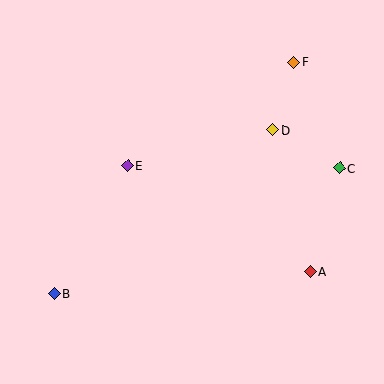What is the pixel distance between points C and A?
The distance between C and A is 108 pixels.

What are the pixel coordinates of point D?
Point D is at (273, 130).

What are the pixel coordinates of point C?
Point C is at (340, 168).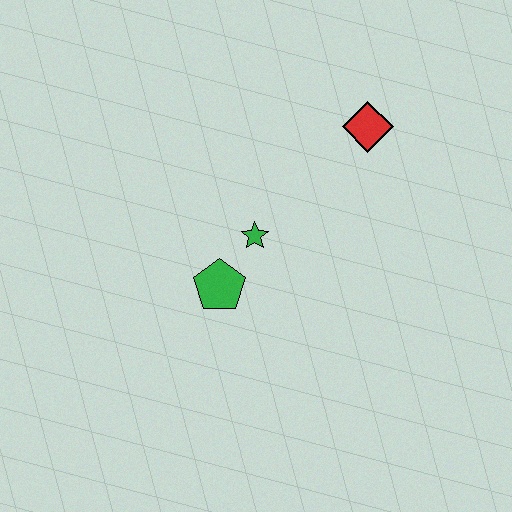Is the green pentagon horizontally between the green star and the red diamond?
No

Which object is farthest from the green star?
The red diamond is farthest from the green star.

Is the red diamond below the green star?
No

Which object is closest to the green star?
The green pentagon is closest to the green star.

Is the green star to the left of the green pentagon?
No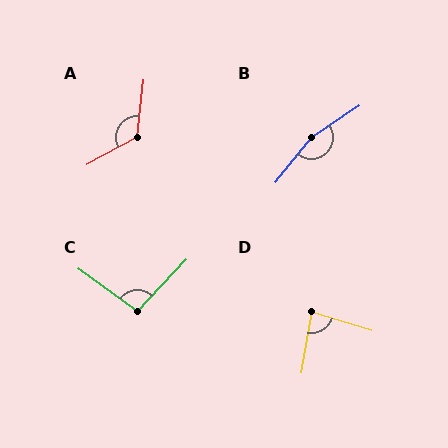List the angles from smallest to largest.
D (83°), C (97°), A (125°), B (163°).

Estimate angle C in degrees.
Approximately 97 degrees.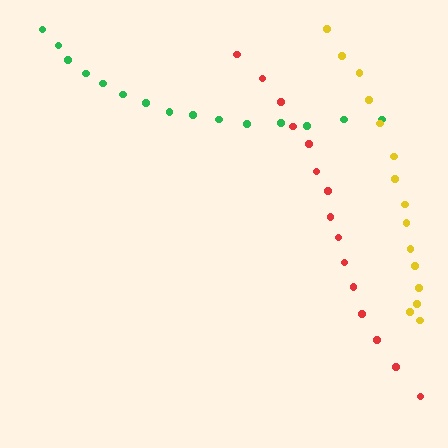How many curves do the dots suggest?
There are 3 distinct paths.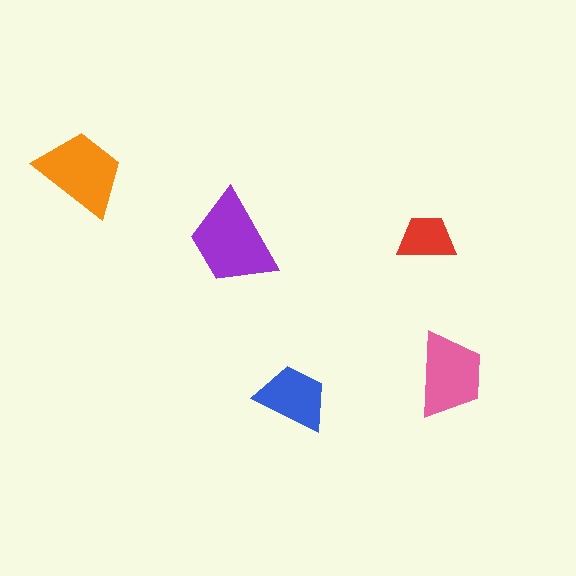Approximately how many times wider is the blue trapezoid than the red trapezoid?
About 1.5 times wider.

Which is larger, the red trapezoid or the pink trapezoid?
The pink one.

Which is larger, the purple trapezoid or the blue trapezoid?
The purple one.